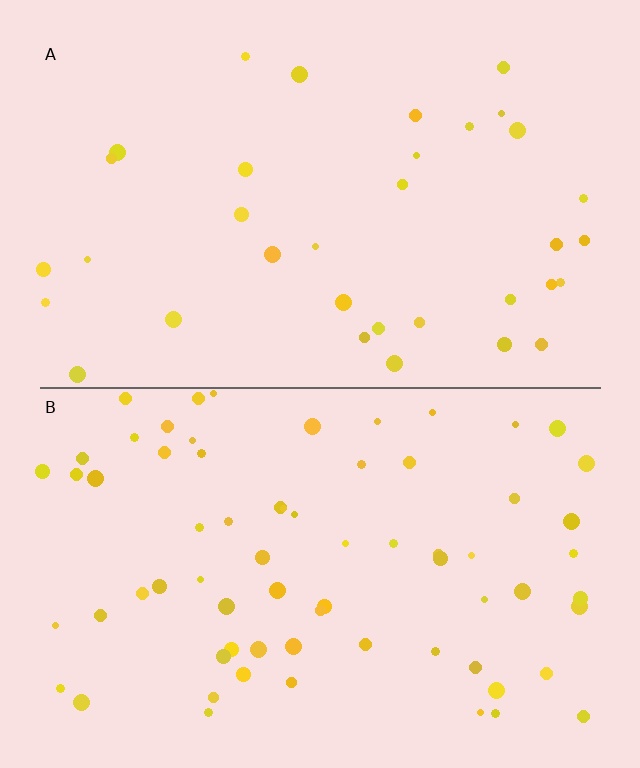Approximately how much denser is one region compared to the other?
Approximately 2.0× — region B over region A.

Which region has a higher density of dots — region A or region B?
B (the bottom).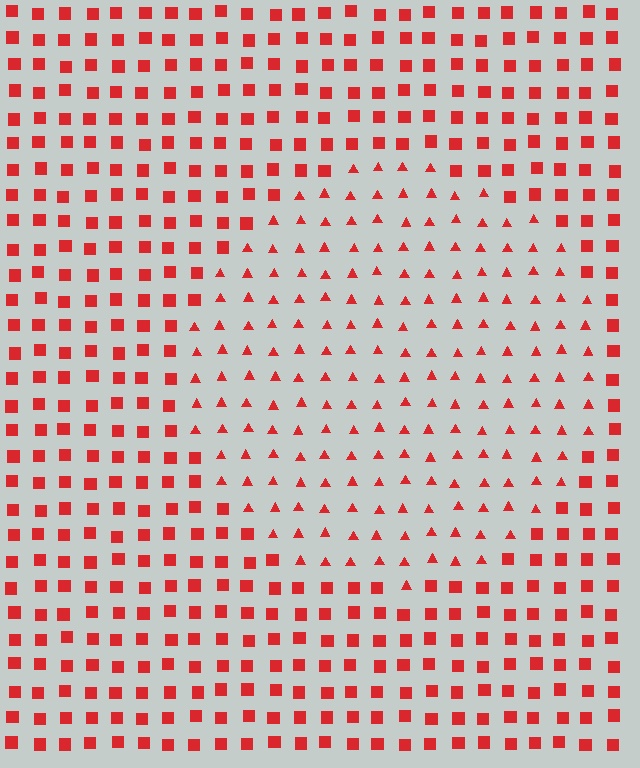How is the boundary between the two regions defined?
The boundary is defined by a change in element shape: triangles inside vs. squares outside. All elements share the same color and spacing.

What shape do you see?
I see a circle.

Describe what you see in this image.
The image is filled with small red elements arranged in a uniform grid. A circle-shaped region contains triangles, while the surrounding area contains squares. The boundary is defined purely by the change in element shape.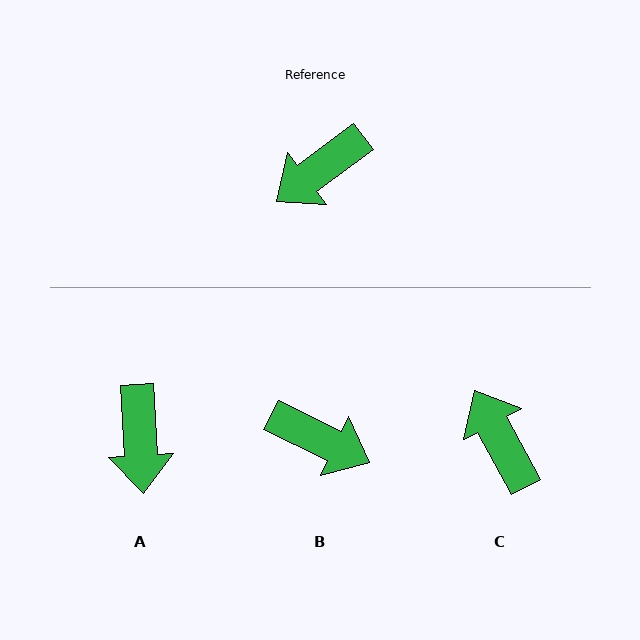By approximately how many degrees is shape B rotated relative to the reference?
Approximately 117 degrees counter-clockwise.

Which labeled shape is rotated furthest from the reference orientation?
B, about 117 degrees away.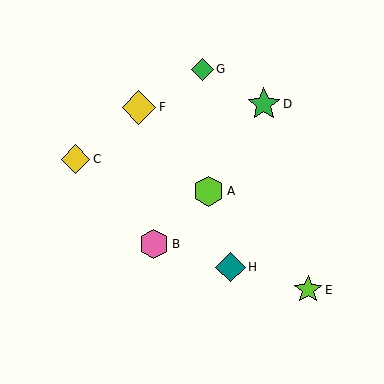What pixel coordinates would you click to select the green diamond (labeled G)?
Click at (203, 69) to select the green diamond G.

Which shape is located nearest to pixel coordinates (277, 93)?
The green star (labeled D) at (264, 104) is nearest to that location.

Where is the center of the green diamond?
The center of the green diamond is at (203, 69).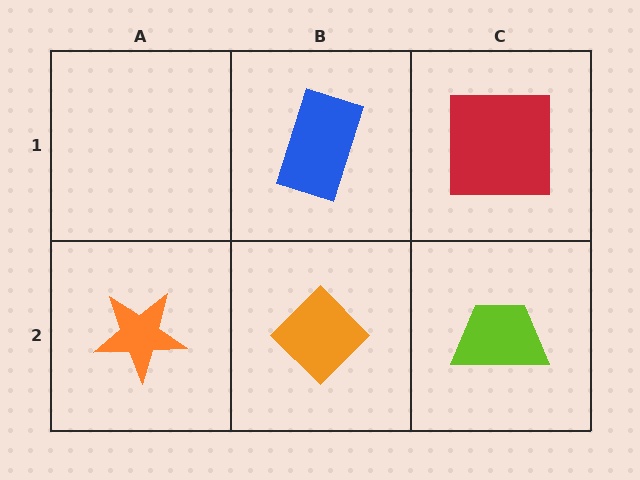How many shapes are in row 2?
3 shapes.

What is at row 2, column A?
An orange star.